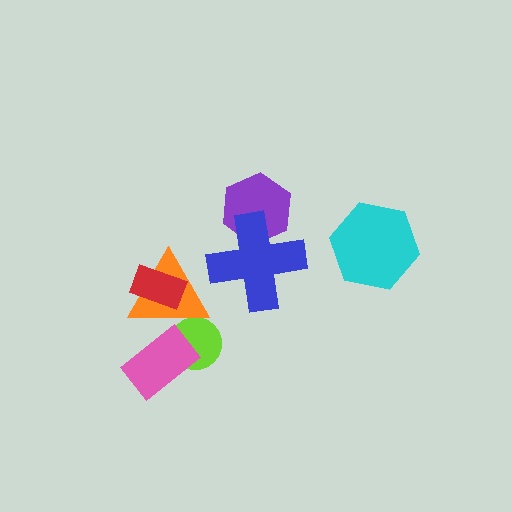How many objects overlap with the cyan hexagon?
0 objects overlap with the cyan hexagon.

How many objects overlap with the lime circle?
2 objects overlap with the lime circle.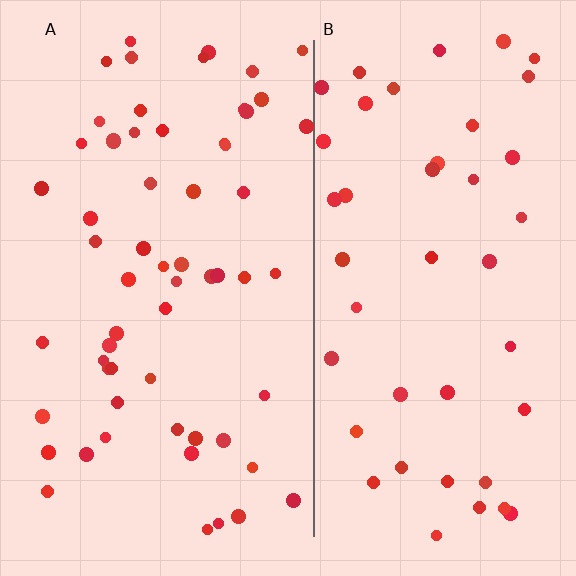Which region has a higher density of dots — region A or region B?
A (the left).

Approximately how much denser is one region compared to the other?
Approximately 1.4× — region A over region B.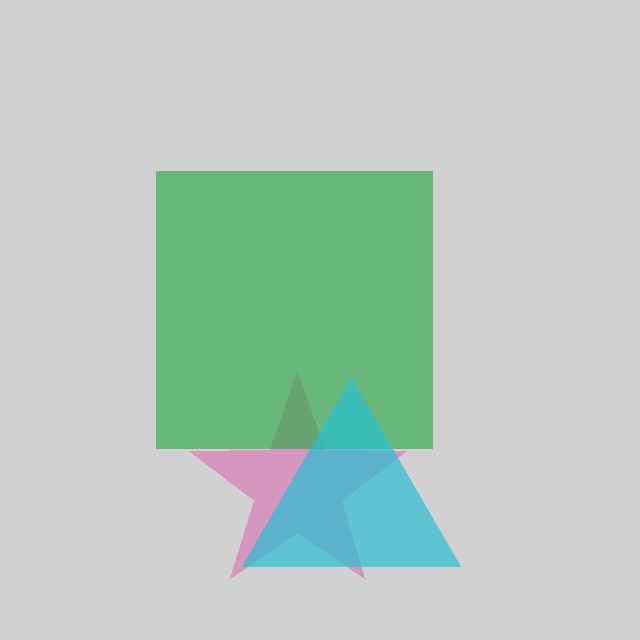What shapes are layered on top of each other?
The layered shapes are: a pink star, a green square, a cyan triangle.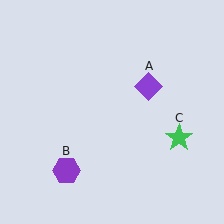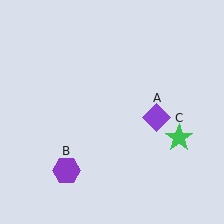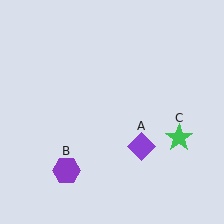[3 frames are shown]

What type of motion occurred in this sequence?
The purple diamond (object A) rotated clockwise around the center of the scene.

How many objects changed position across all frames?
1 object changed position: purple diamond (object A).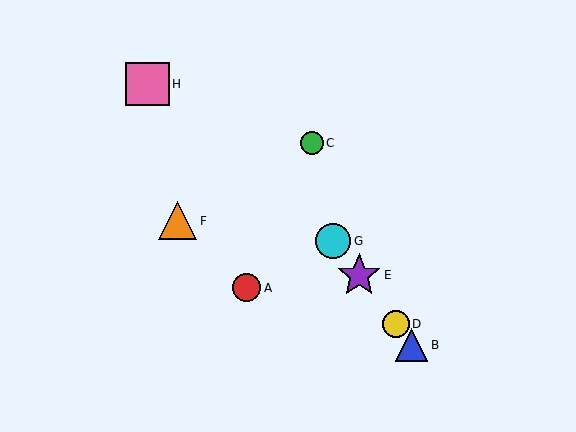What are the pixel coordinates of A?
Object A is at (247, 288).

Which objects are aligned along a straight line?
Objects B, D, E, G are aligned along a straight line.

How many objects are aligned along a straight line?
4 objects (B, D, E, G) are aligned along a straight line.